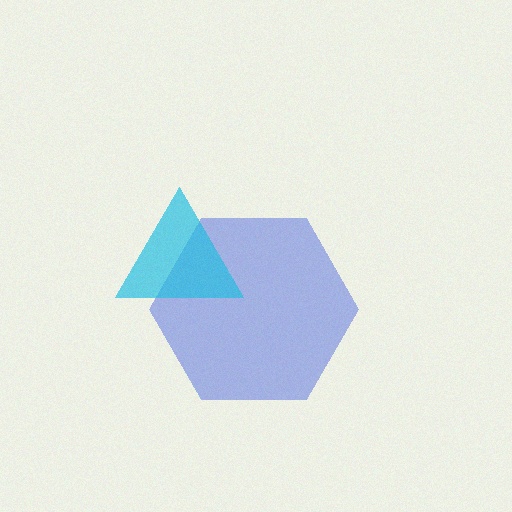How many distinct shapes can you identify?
There are 2 distinct shapes: a blue hexagon, a cyan triangle.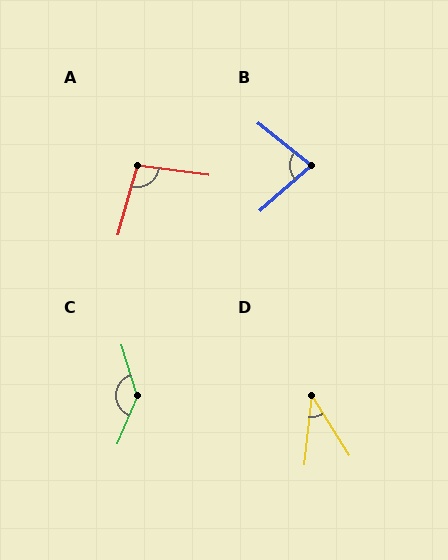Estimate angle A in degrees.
Approximately 98 degrees.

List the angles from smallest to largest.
D (39°), B (80°), A (98°), C (141°).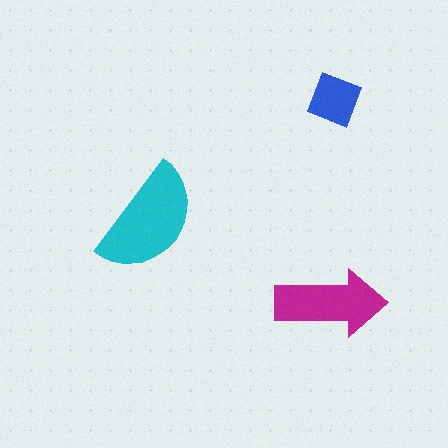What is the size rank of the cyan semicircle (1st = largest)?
1st.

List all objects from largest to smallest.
The cyan semicircle, the magenta arrow, the blue diamond.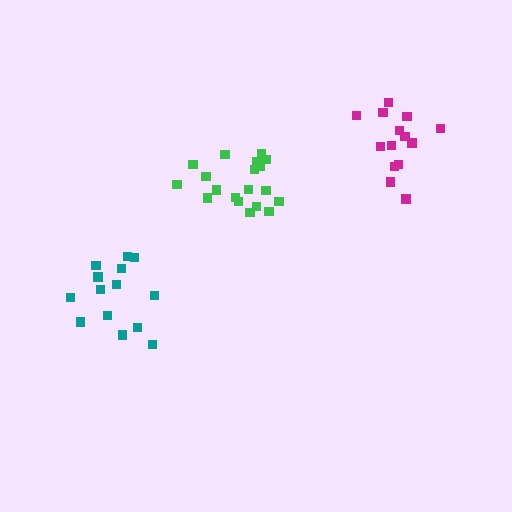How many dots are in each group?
Group 1: 19 dots, Group 2: 14 dots, Group 3: 14 dots (47 total).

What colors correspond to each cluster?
The clusters are colored: green, magenta, teal.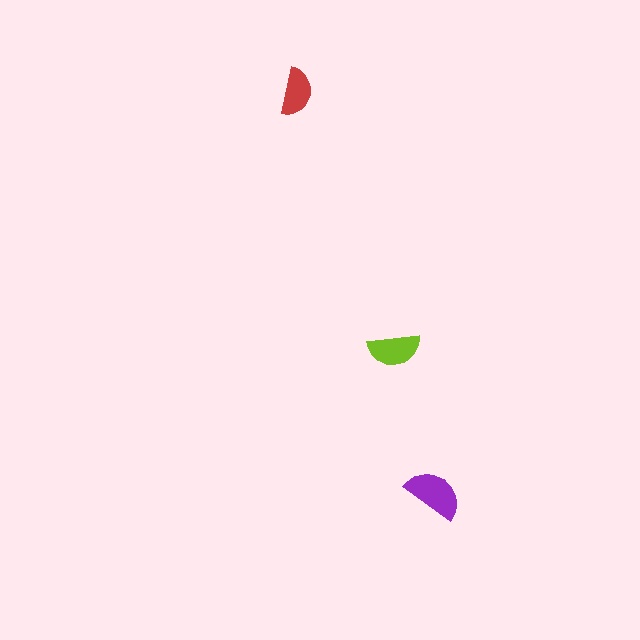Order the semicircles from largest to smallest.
the purple one, the lime one, the red one.